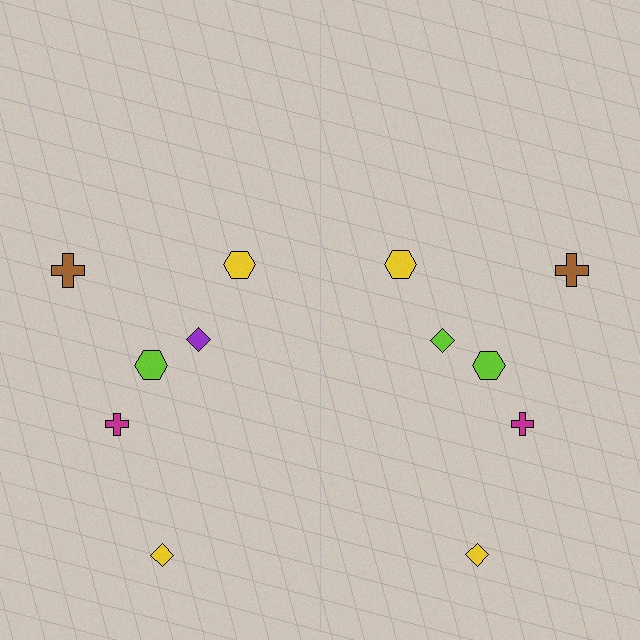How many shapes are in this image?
There are 12 shapes in this image.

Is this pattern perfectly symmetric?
No, the pattern is not perfectly symmetric. The lime diamond on the right side breaks the symmetry — its mirror counterpart is purple.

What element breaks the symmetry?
The lime diamond on the right side breaks the symmetry — its mirror counterpart is purple.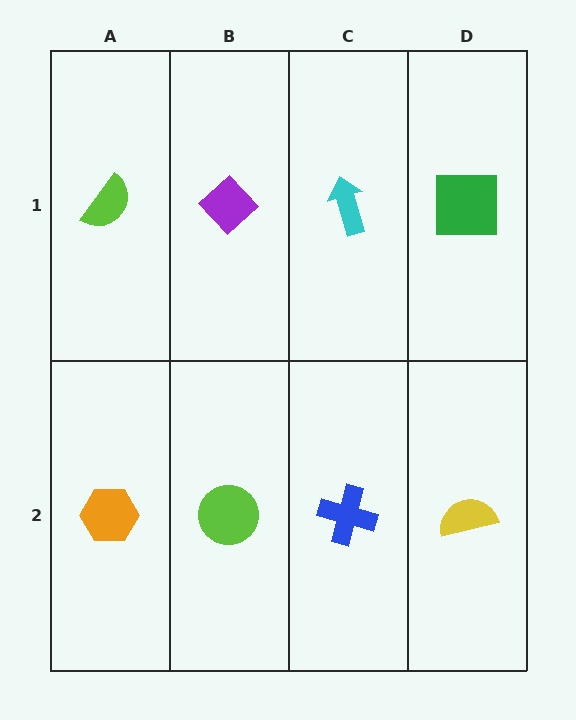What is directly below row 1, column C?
A blue cross.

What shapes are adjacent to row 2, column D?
A green square (row 1, column D), a blue cross (row 2, column C).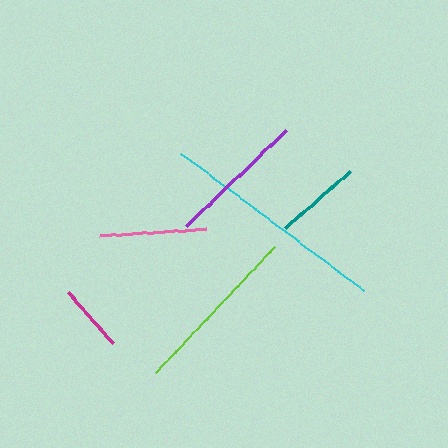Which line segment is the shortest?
The magenta line is the shortest at approximately 69 pixels.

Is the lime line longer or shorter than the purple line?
The lime line is longer than the purple line.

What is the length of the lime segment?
The lime segment is approximately 173 pixels long.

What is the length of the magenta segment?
The magenta segment is approximately 69 pixels long.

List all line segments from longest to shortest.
From longest to shortest: cyan, lime, purple, pink, teal, magenta.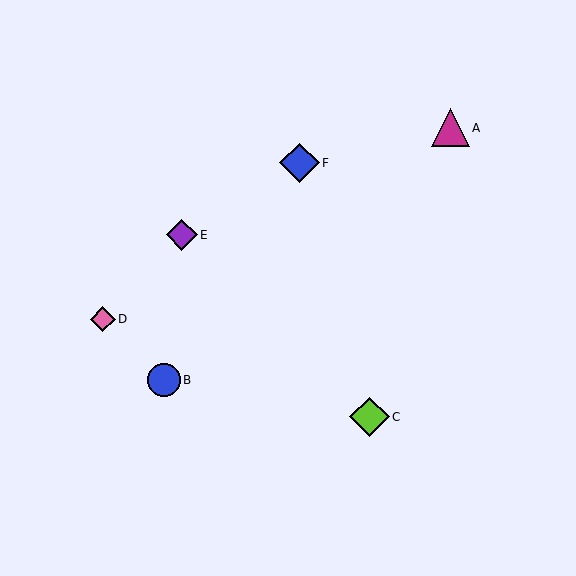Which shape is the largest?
The lime diamond (labeled C) is the largest.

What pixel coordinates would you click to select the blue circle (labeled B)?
Click at (164, 380) to select the blue circle B.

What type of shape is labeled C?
Shape C is a lime diamond.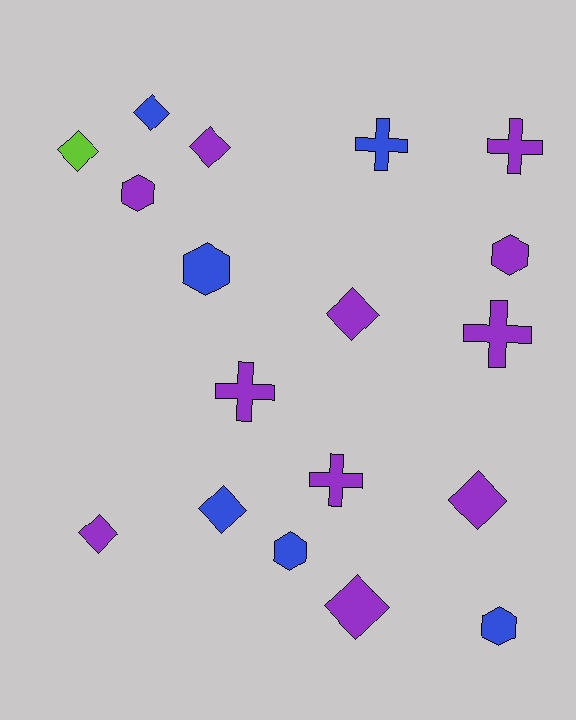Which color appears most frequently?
Purple, with 11 objects.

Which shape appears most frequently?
Diamond, with 8 objects.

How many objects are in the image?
There are 18 objects.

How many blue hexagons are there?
There are 3 blue hexagons.